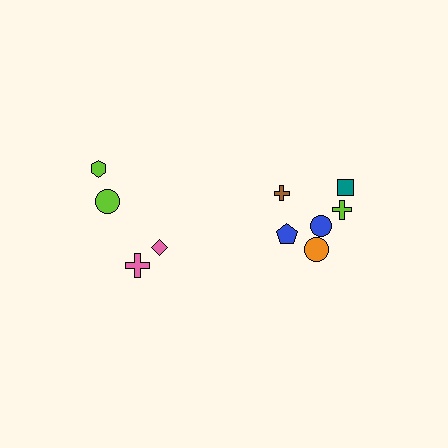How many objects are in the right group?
There are 6 objects.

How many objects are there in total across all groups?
There are 10 objects.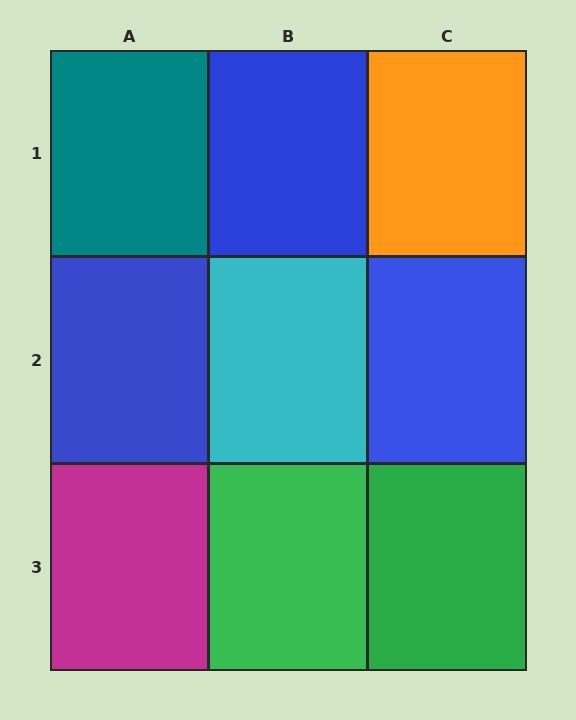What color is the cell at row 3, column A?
Magenta.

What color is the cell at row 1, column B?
Blue.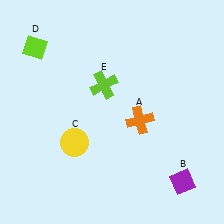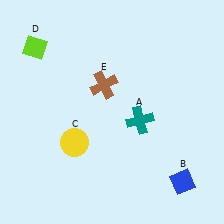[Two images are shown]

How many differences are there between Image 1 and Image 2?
There are 3 differences between the two images.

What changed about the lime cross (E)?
In Image 1, E is lime. In Image 2, it changed to brown.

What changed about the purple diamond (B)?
In Image 1, B is purple. In Image 2, it changed to blue.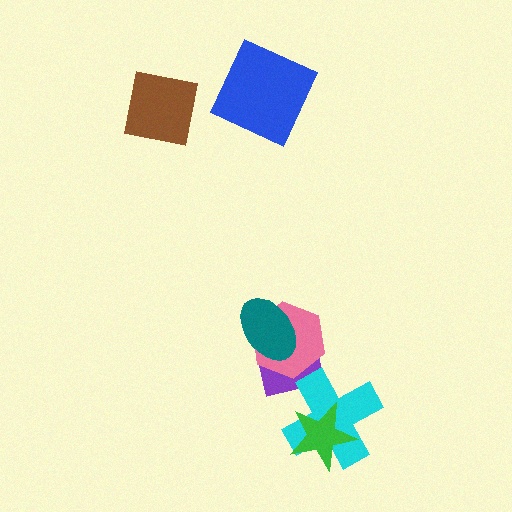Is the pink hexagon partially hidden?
Yes, it is partially covered by another shape.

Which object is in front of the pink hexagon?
The teal ellipse is in front of the pink hexagon.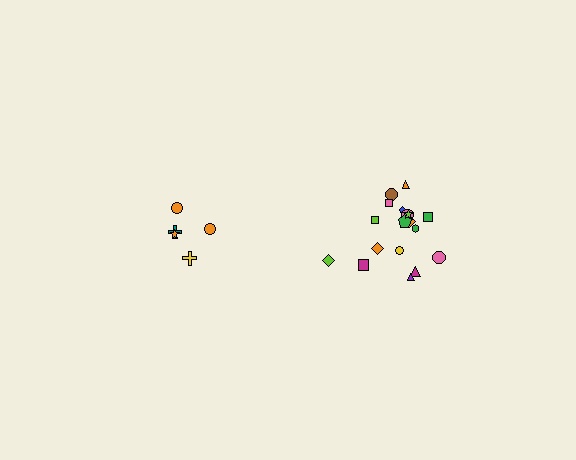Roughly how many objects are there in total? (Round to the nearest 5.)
Roughly 25 objects in total.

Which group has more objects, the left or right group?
The right group.